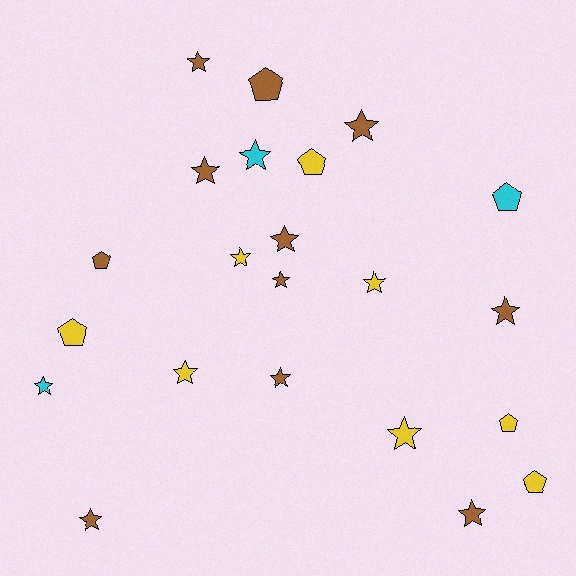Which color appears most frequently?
Brown, with 11 objects.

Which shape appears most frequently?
Star, with 15 objects.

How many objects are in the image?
There are 22 objects.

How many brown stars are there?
There are 9 brown stars.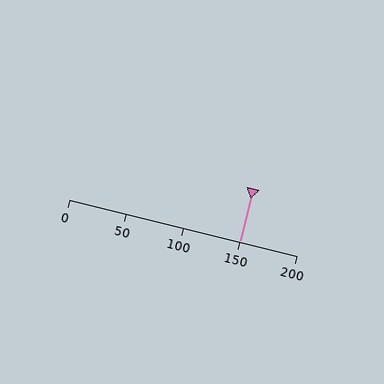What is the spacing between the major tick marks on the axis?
The major ticks are spaced 50 apart.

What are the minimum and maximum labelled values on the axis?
The axis runs from 0 to 200.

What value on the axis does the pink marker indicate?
The marker indicates approximately 150.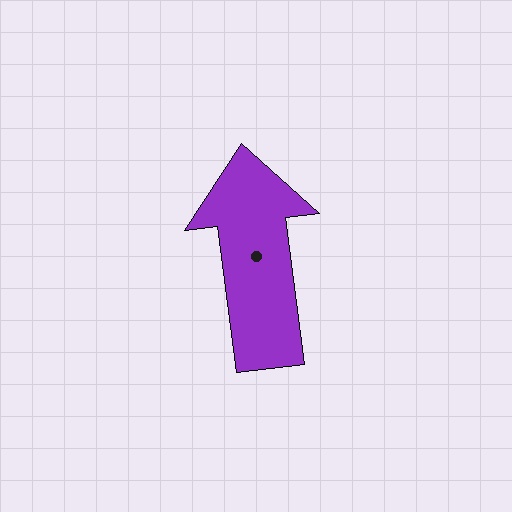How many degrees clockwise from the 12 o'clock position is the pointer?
Approximately 353 degrees.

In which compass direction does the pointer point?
North.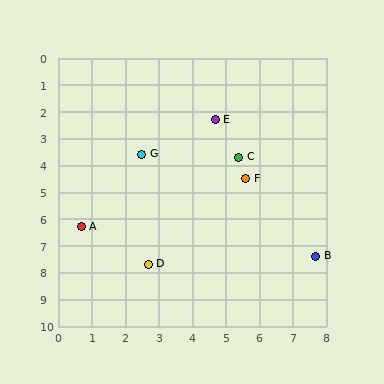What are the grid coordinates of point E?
Point E is at approximately (4.7, 2.3).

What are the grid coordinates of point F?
Point F is at approximately (5.6, 4.5).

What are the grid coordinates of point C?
Point C is at approximately (5.4, 3.7).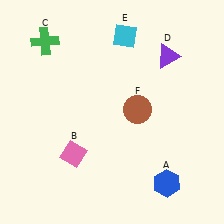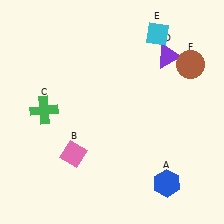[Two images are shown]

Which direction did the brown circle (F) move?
The brown circle (F) moved right.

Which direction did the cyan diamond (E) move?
The cyan diamond (E) moved right.